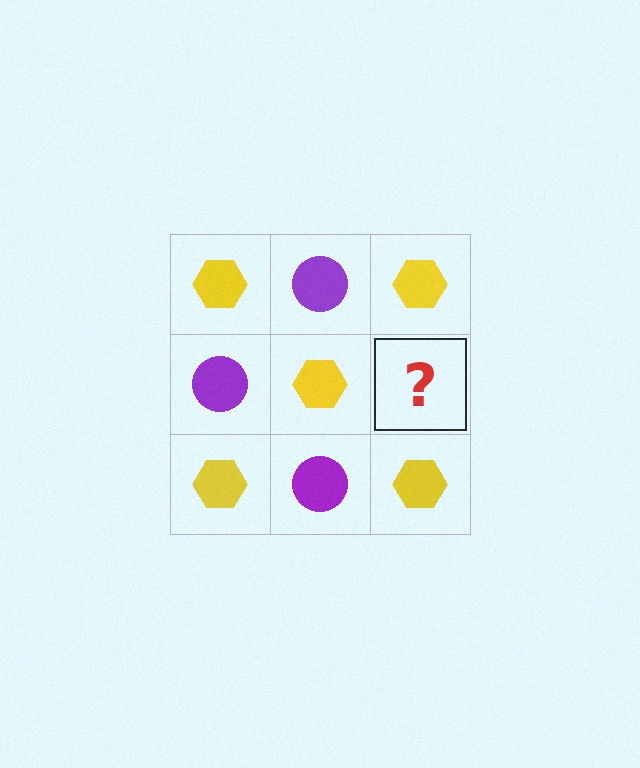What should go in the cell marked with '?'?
The missing cell should contain a purple circle.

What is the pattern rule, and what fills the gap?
The rule is that it alternates yellow hexagon and purple circle in a checkerboard pattern. The gap should be filled with a purple circle.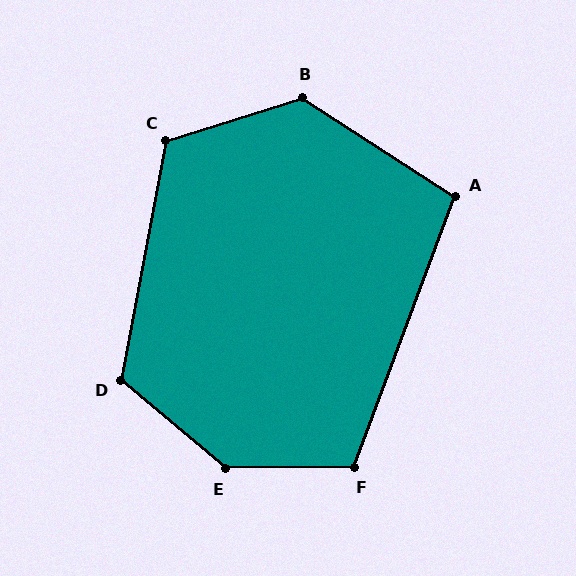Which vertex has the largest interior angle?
E, at approximately 139 degrees.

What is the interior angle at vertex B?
Approximately 129 degrees (obtuse).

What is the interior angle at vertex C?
Approximately 118 degrees (obtuse).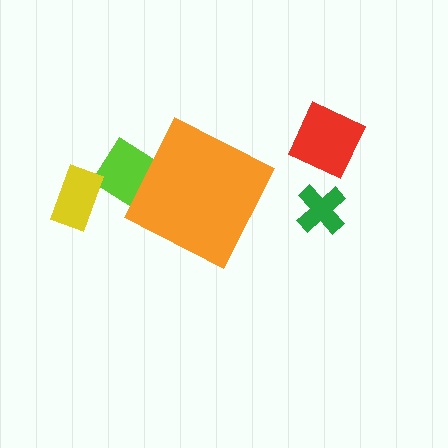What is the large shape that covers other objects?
An orange diamond.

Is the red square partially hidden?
No, the red square is fully visible.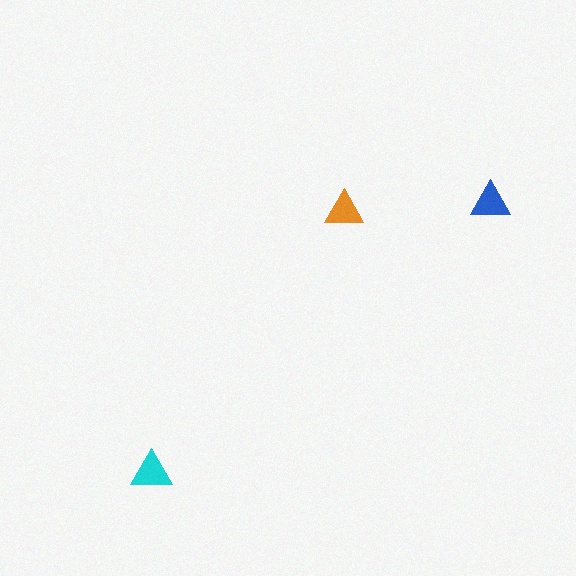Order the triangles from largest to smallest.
the cyan one, the blue one, the orange one.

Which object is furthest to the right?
The blue triangle is rightmost.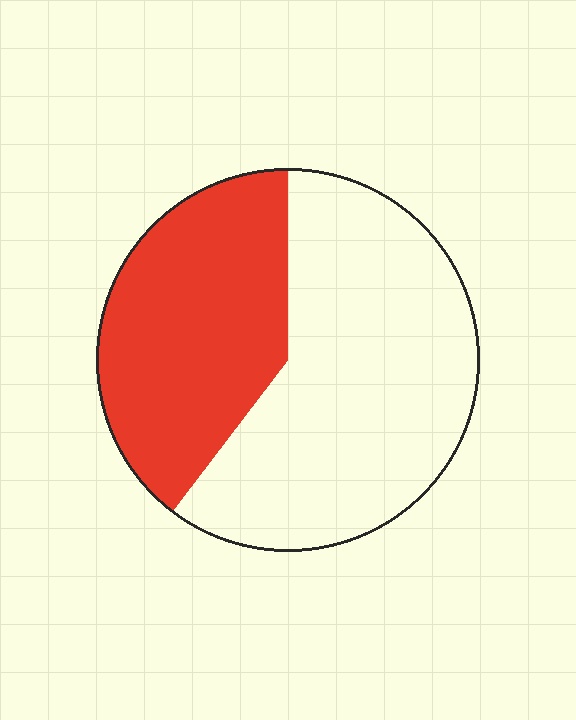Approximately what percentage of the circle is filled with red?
Approximately 40%.